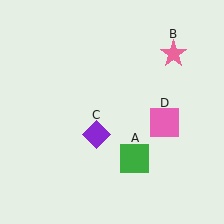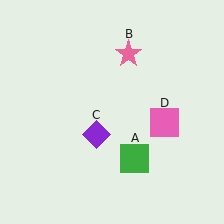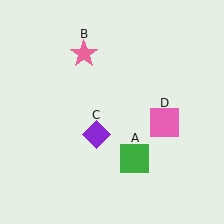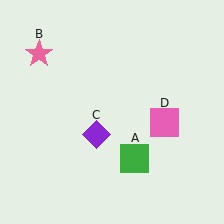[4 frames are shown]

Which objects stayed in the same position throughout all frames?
Green square (object A) and purple diamond (object C) and pink square (object D) remained stationary.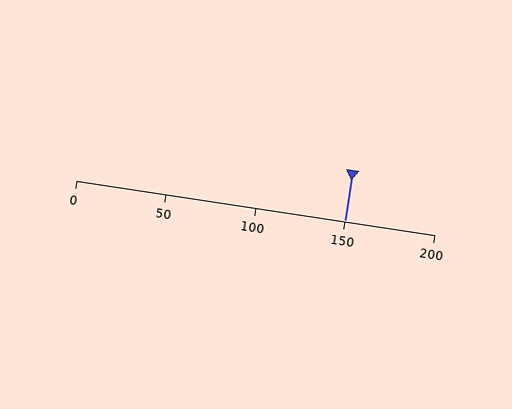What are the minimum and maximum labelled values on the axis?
The axis runs from 0 to 200.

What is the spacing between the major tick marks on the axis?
The major ticks are spaced 50 apart.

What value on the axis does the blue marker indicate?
The marker indicates approximately 150.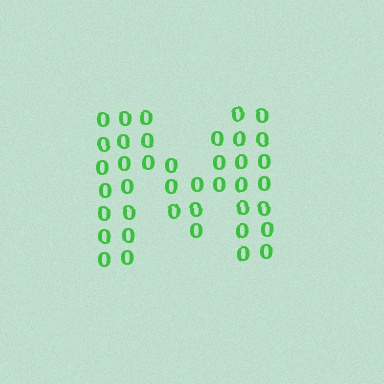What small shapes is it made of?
It is made of small digit 0's.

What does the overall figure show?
The overall figure shows the letter M.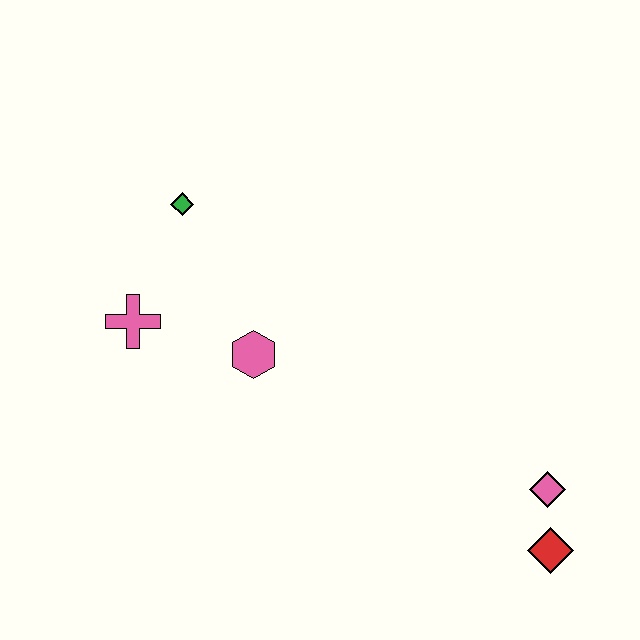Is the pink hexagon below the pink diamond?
No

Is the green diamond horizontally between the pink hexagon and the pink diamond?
No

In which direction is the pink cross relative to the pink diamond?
The pink cross is to the left of the pink diamond.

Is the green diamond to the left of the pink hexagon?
Yes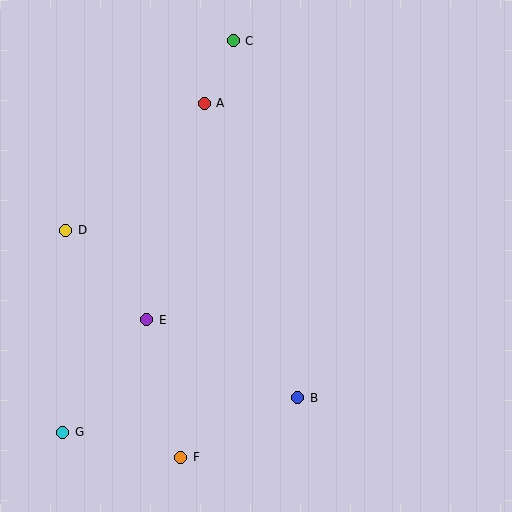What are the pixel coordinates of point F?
Point F is at (181, 457).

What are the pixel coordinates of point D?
Point D is at (66, 230).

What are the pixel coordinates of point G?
Point G is at (63, 432).